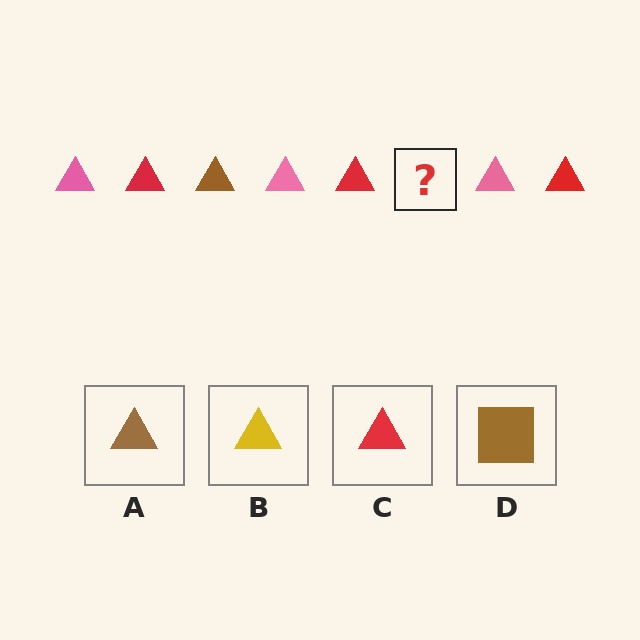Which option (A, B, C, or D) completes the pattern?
A.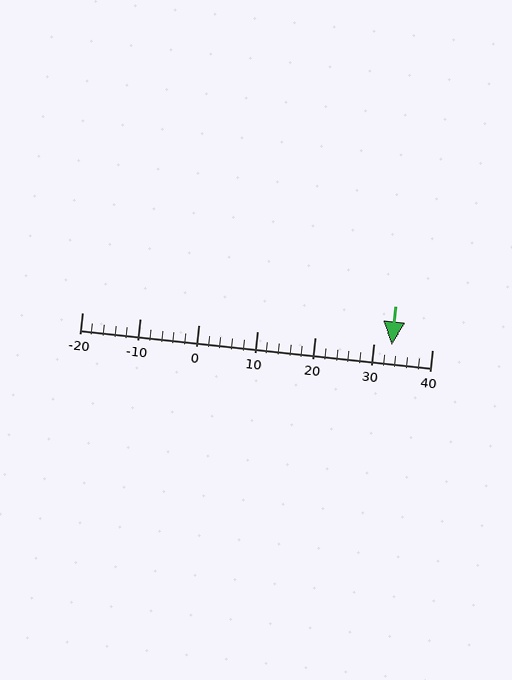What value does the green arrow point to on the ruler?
The green arrow points to approximately 33.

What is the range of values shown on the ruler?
The ruler shows values from -20 to 40.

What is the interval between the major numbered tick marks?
The major tick marks are spaced 10 units apart.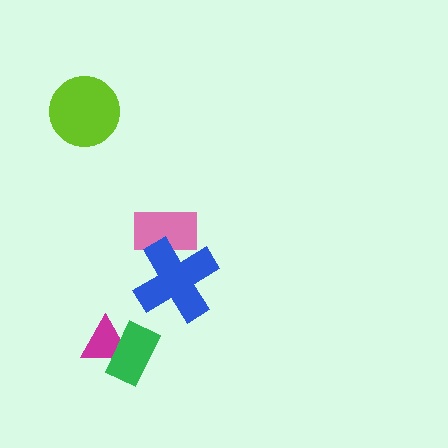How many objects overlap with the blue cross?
1 object overlaps with the blue cross.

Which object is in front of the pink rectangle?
The blue cross is in front of the pink rectangle.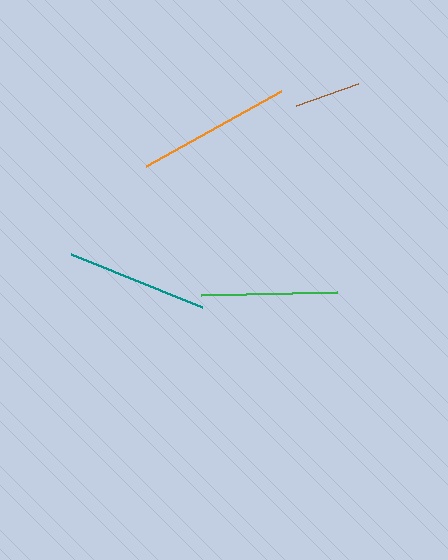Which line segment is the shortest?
The brown line is the shortest at approximately 66 pixels.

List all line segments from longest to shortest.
From longest to shortest: orange, teal, green, brown.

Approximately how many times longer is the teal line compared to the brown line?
The teal line is approximately 2.1 times the length of the brown line.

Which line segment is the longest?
The orange line is the longest at approximately 155 pixels.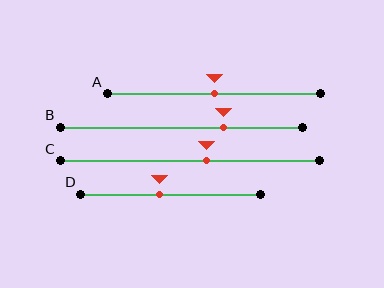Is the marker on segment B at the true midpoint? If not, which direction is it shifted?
No, the marker on segment B is shifted to the right by about 18% of the segment length.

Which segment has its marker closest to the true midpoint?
Segment A has its marker closest to the true midpoint.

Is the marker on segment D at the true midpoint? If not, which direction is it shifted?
No, the marker on segment D is shifted to the left by about 6% of the segment length.